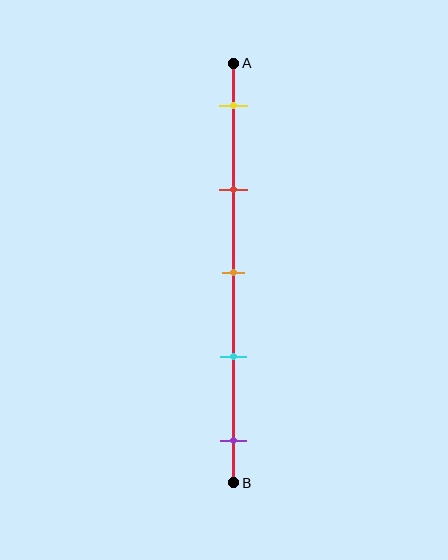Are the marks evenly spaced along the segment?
Yes, the marks are approximately evenly spaced.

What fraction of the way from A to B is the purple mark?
The purple mark is approximately 90% (0.9) of the way from A to B.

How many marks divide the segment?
There are 5 marks dividing the segment.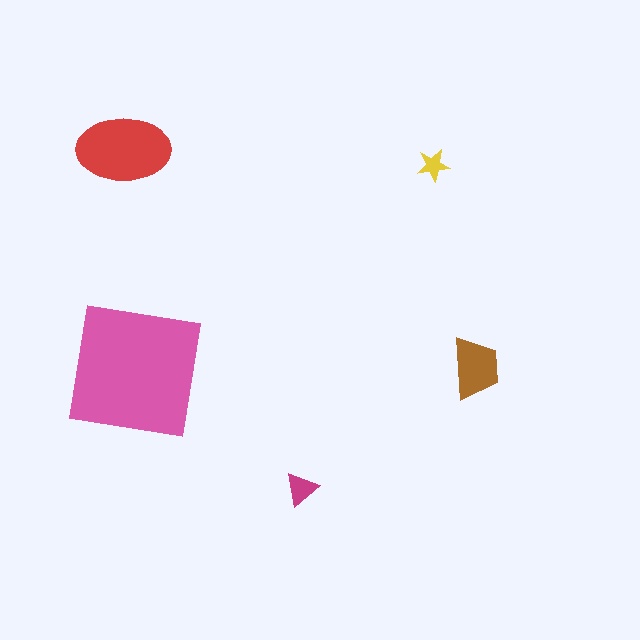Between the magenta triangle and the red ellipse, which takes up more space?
The red ellipse.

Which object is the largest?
The pink square.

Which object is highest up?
The red ellipse is topmost.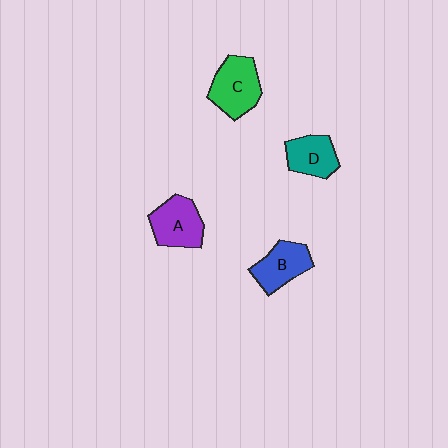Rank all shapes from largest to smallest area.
From largest to smallest: C (green), A (purple), B (blue), D (teal).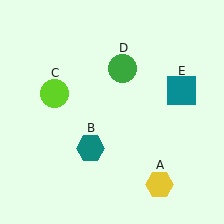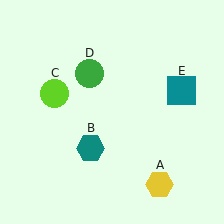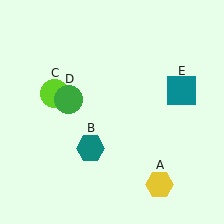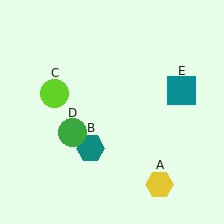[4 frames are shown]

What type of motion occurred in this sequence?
The green circle (object D) rotated counterclockwise around the center of the scene.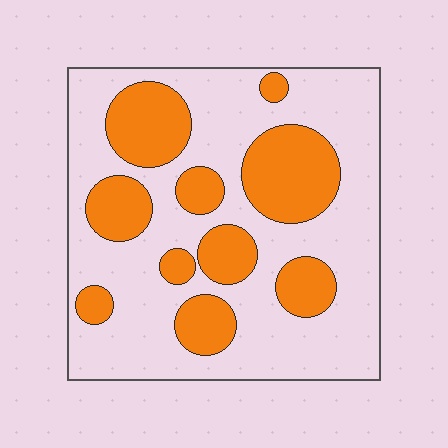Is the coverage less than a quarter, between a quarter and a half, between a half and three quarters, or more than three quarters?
Between a quarter and a half.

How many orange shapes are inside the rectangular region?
10.